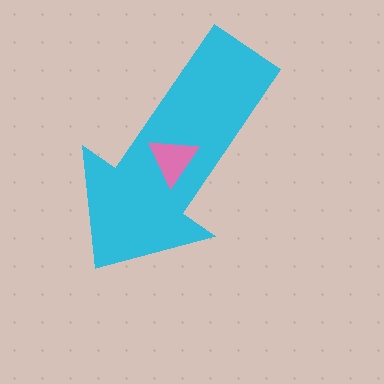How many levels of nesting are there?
2.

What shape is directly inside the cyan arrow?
The pink triangle.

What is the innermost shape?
The pink triangle.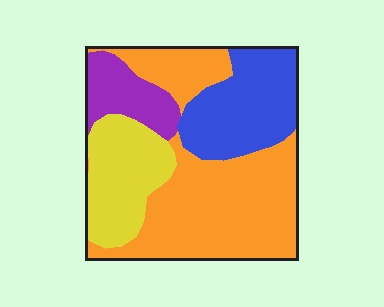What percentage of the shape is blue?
Blue takes up less than a quarter of the shape.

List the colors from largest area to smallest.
From largest to smallest: orange, blue, yellow, purple.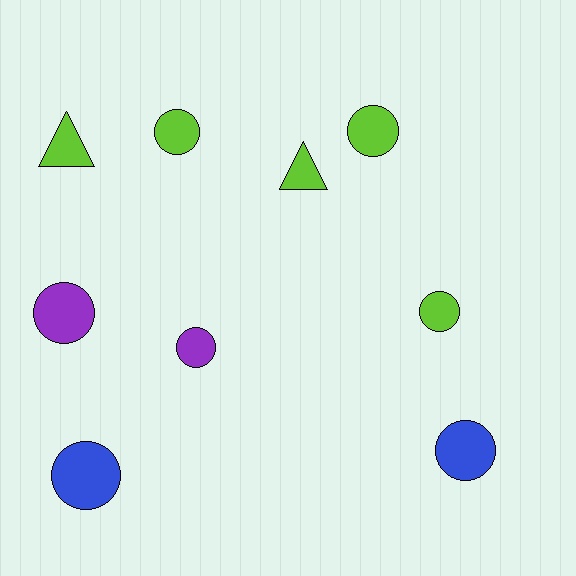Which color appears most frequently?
Lime, with 5 objects.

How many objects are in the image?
There are 9 objects.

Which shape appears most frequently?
Circle, with 7 objects.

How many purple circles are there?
There are 2 purple circles.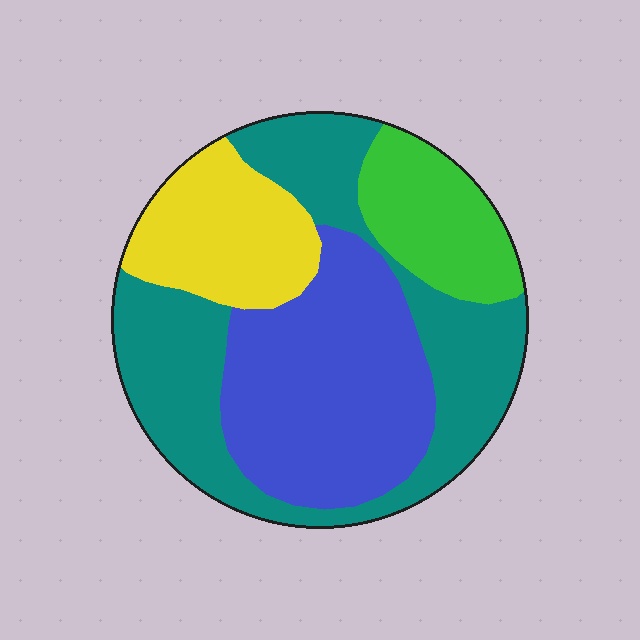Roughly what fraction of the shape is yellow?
Yellow takes up less than a sixth of the shape.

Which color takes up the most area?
Teal, at roughly 40%.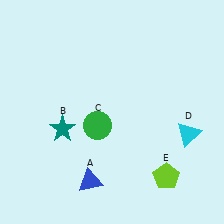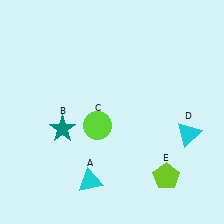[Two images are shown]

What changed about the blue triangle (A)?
In Image 1, A is blue. In Image 2, it changed to cyan.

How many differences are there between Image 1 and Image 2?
There are 2 differences between the two images.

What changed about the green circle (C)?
In Image 1, C is green. In Image 2, it changed to lime.